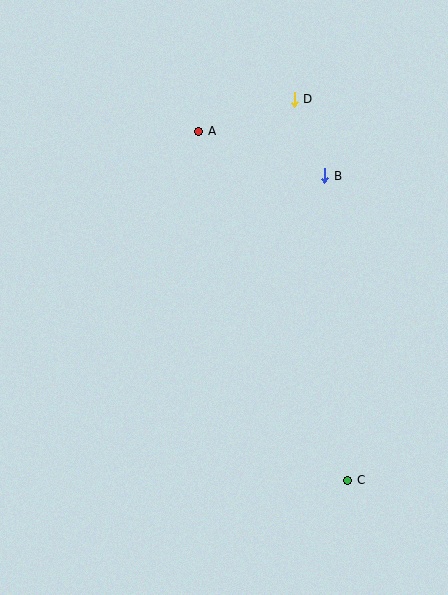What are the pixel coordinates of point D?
Point D is at (294, 99).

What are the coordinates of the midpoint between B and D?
The midpoint between B and D is at (309, 137).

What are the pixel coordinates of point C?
Point C is at (348, 480).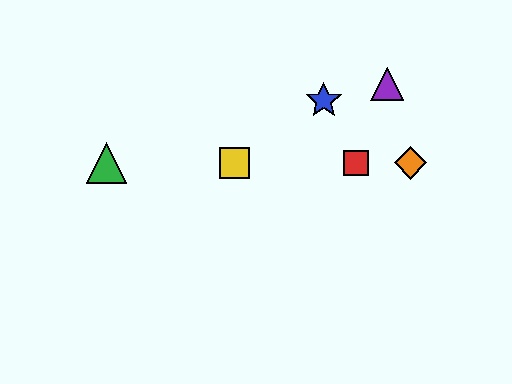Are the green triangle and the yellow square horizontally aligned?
Yes, both are at y≈163.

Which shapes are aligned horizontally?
The red square, the green triangle, the yellow square, the orange diamond are aligned horizontally.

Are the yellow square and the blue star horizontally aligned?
No, the yellow square is at y≈163 and the blue star is at y≈101.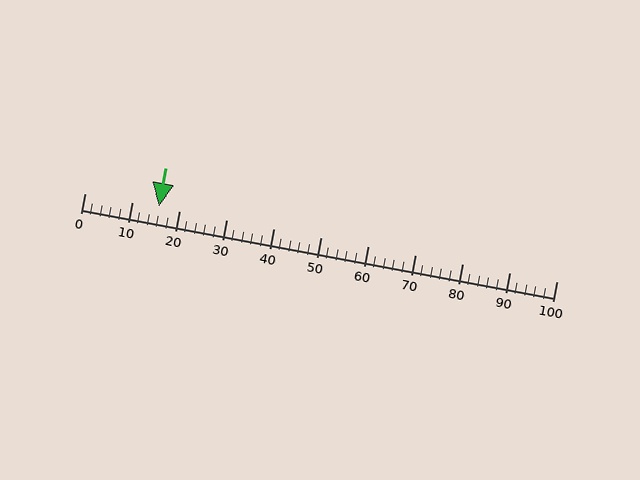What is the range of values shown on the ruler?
The ruler shows values from 0 to 100.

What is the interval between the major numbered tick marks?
The major tick marks are spaced 10 units apart.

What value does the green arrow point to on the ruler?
The green arrow points to approximately 16.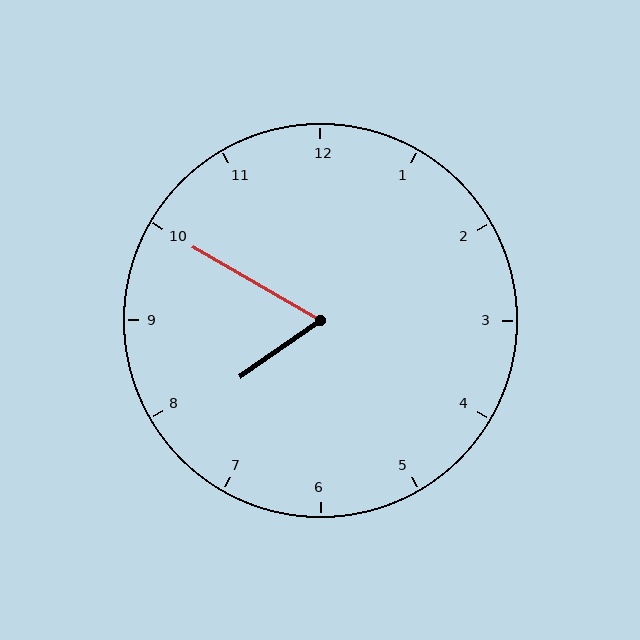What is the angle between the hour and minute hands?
Approximately 65 degrees.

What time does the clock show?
7:50.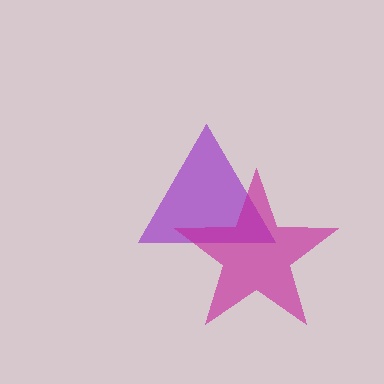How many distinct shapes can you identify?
There are 2 distinct shapes: a purple triangle, a magenta star.